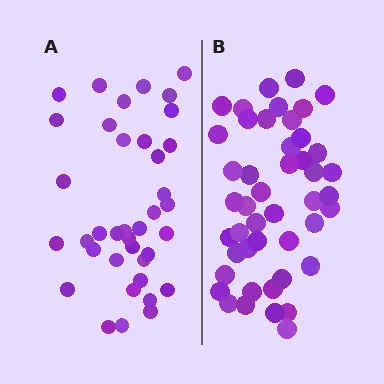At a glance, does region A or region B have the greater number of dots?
Region B (the right region) has more dots.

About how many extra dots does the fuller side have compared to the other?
Region B has roughly 8 or so more dots than region A.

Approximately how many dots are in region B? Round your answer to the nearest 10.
About 50 dots. (The exact count is 46, which rounds to 50.)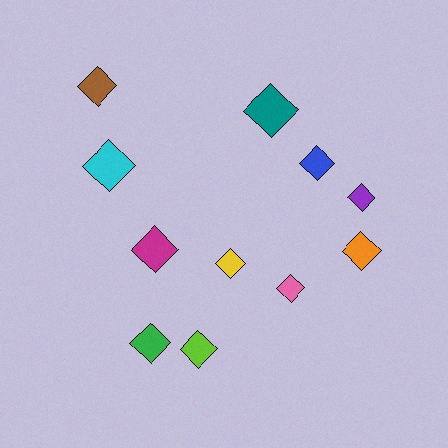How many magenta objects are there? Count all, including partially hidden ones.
There is 1 magenta object.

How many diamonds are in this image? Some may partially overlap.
There are 11 diamonds.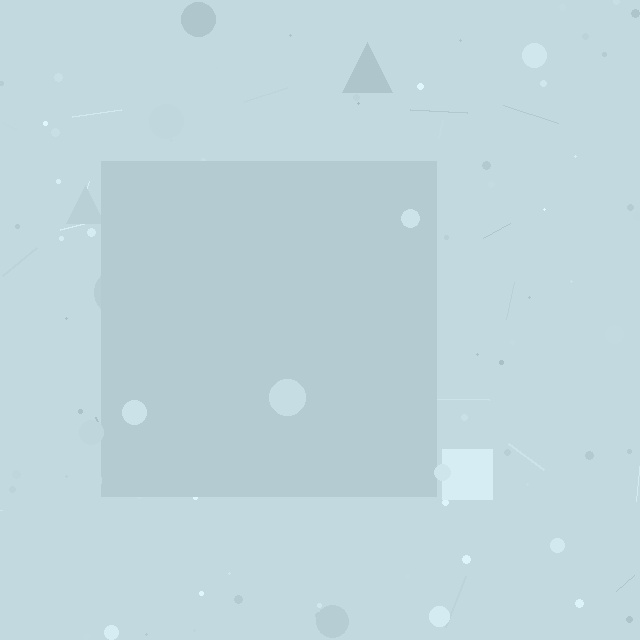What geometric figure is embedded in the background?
A square is embedded in the background.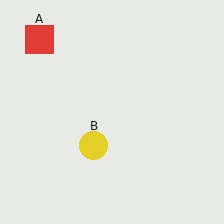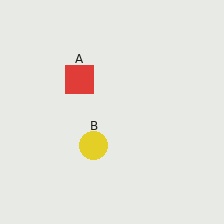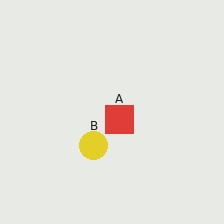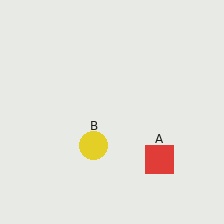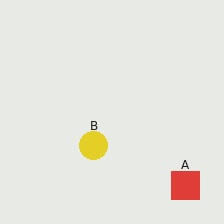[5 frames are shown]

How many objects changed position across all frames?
1 object changed position: red square (object A).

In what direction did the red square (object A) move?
The red square (object A) moved down and to the right.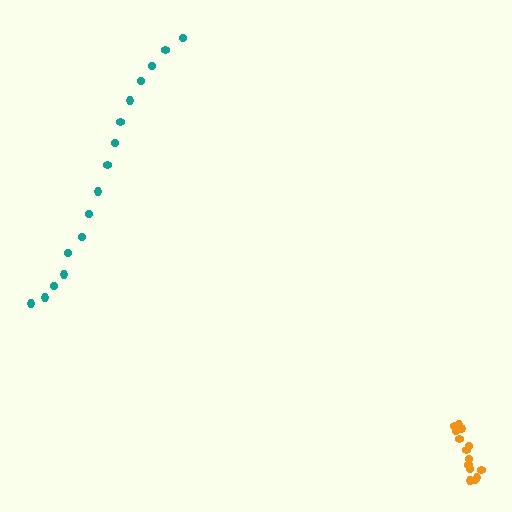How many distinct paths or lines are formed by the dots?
There are 2 distinct paths.